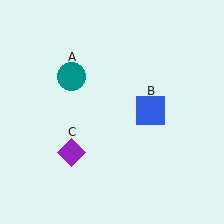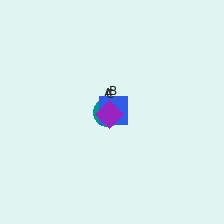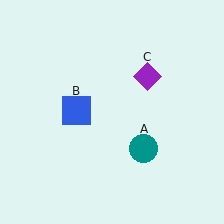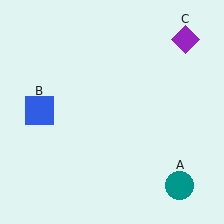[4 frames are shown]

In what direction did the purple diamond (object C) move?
The purple diamond (object C) moved up and to the right.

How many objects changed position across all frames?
3 objects changed position: teal circle (object A), blue square (object B), purple diamond (object C).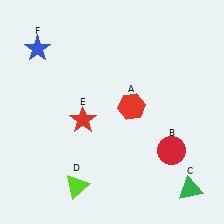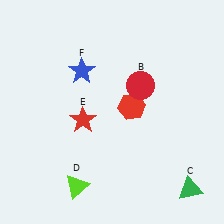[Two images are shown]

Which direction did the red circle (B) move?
The red circle (B) moved up.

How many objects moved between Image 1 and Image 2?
2 objects moved between the two images.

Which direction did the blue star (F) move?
The blue star (F) moved right.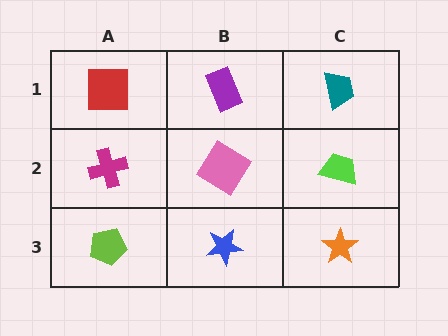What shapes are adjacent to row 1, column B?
A pink diamond (row 2, column B), a red square (row 1, column A), a teal trapezoid (row 1, column C).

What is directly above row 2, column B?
A purple rectangle.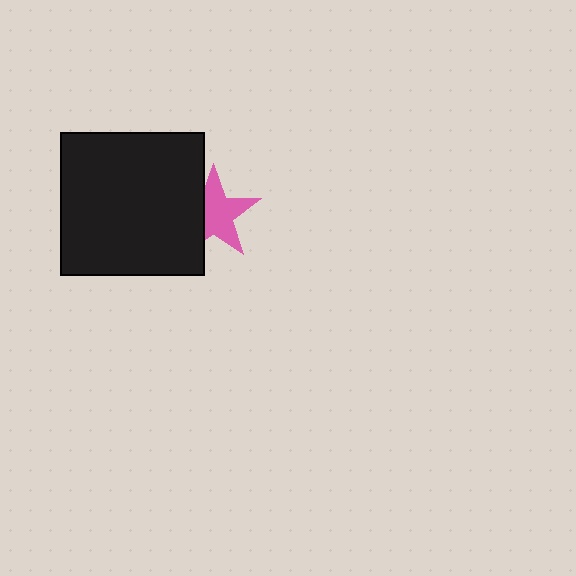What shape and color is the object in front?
The object in front is a black square.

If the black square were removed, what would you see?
You would see the complete pink star.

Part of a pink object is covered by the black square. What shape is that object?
It is a star.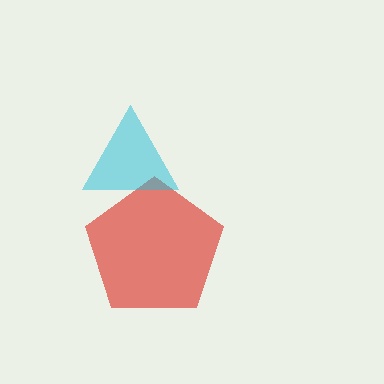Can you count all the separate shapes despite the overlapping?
Yes, there are 2 separate shapes.